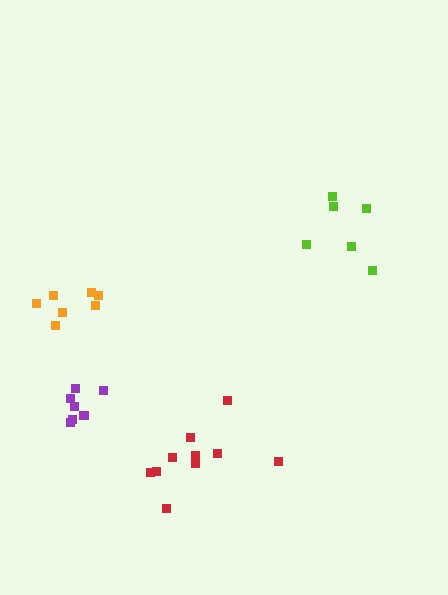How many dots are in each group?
Group 1: 10 dots, Group 2: 6 dots, Group 3: 7 dots, Group 4: 7 dots (30 total).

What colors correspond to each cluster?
The clusters are colored: red, lime, orange, purple.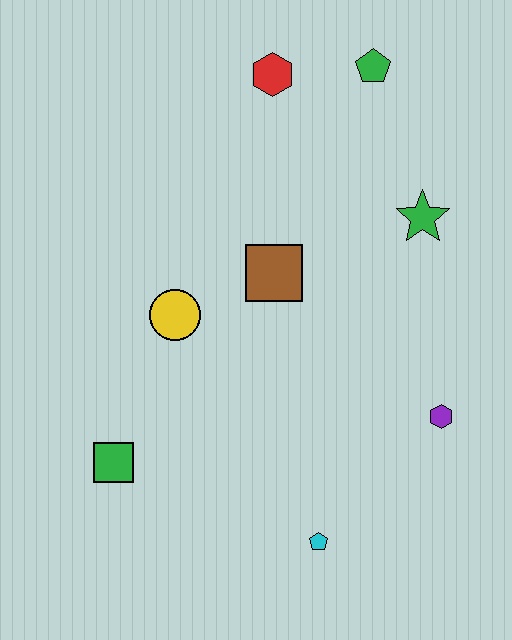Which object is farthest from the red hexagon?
The cyan pentagon is farthest from the red hexagon.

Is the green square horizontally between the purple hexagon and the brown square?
No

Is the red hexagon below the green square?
No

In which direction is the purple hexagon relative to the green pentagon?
The purple hexagon is below the green pentagon.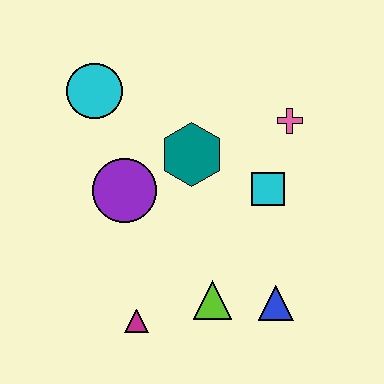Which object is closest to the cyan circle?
The purple circle is closest to the cyan circle.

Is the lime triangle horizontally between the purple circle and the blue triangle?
Yes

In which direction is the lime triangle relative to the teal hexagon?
The lime triangle is below the teal hexagon.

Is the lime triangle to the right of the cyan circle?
Yes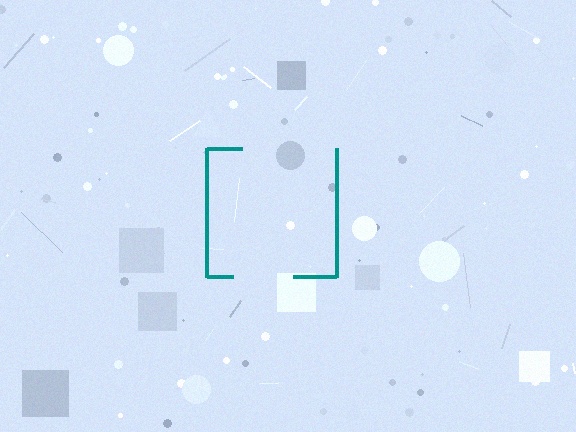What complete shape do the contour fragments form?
The contour fragments form a square.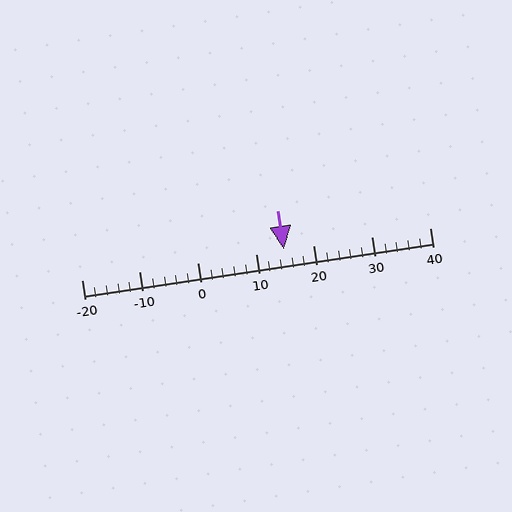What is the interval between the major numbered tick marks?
The major tick marks are spaced 10 units apart.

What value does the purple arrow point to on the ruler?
The purple arrow points to approximately 15.